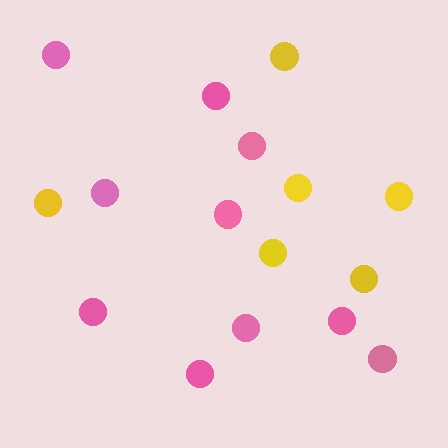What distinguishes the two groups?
There are 2 groups: one group of yellow circles (6) and one group of pink circles (10).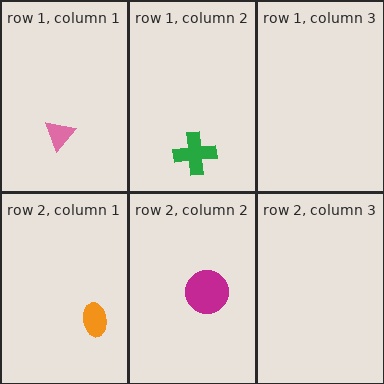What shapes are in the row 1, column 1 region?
The pink triangle.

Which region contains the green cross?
The row 1, column 2 region.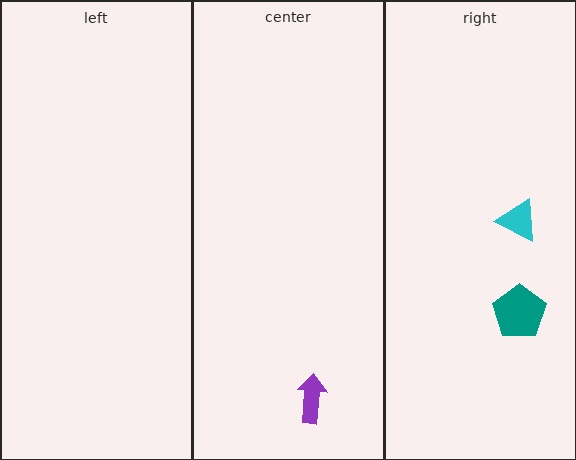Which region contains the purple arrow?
The center region.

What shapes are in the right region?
The cyan triangle, the teal pentagon.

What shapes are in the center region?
The purple arrow.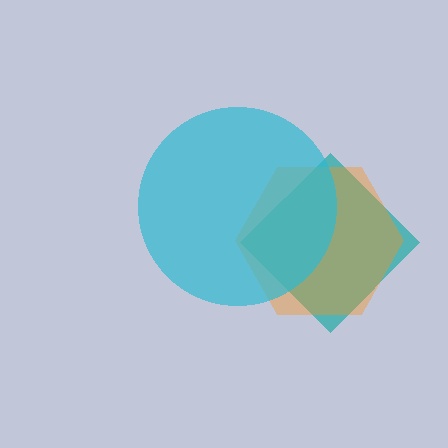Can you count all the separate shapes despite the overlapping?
Yes, there are 3 separate shapes.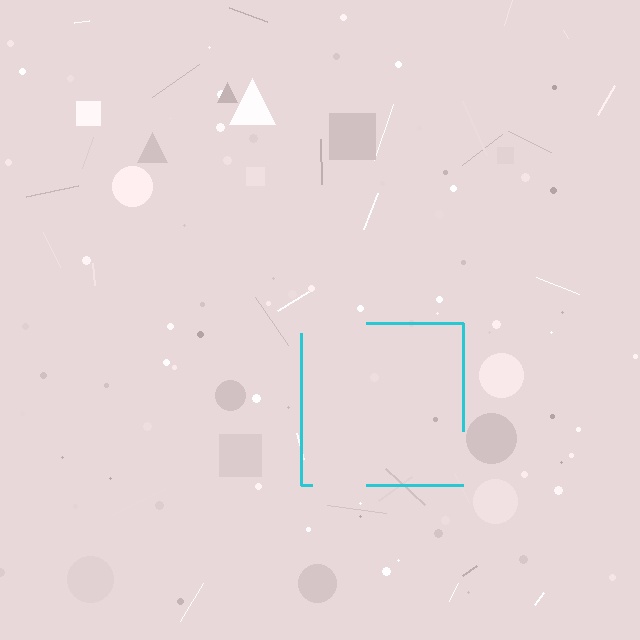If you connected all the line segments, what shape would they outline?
They would outline a square.